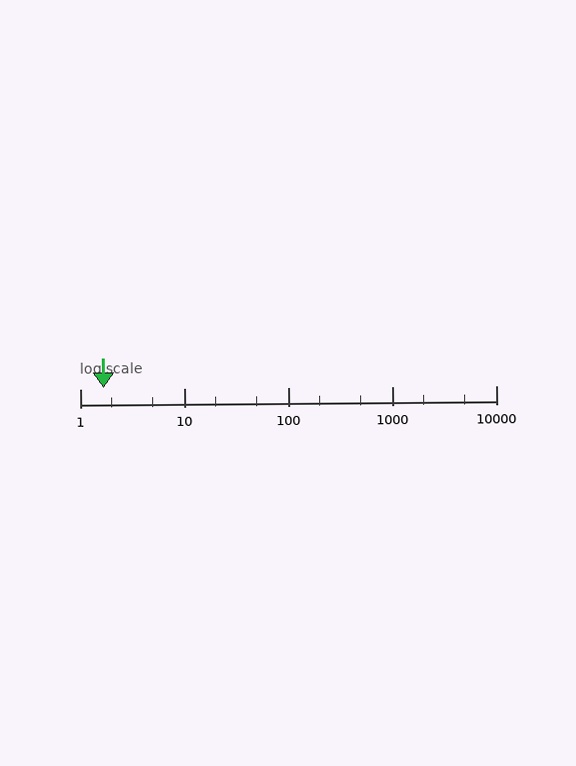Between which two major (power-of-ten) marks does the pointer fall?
The pointer is between 1 and 10.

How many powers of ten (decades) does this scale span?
The scale spans 4 decades, from 1 to 10000.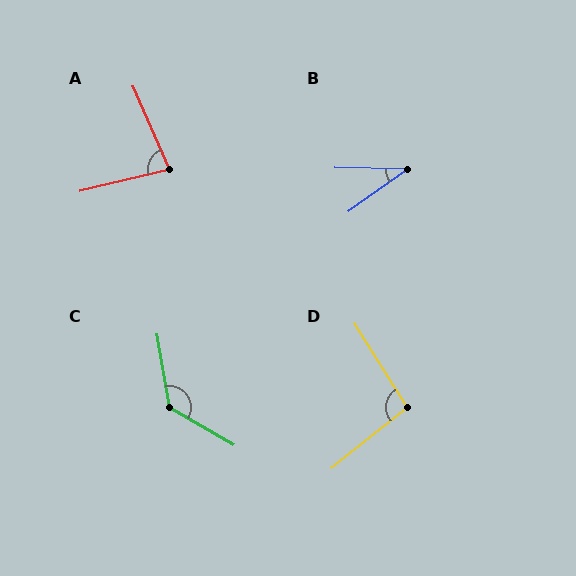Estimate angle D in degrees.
Approximately 97 degrees.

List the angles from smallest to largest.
B (37°), A (80°), D (97°), C (129°).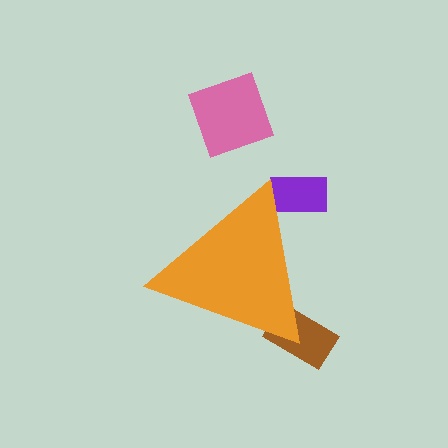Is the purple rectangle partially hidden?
Yes, the purple rectangle is partially hidden behind the orange triangle.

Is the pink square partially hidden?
No, the pink square is fully visible.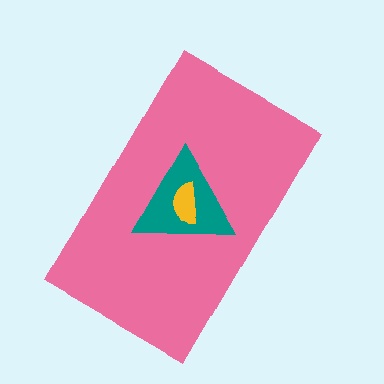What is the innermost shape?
The yellow semicircle.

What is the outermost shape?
The pink rectangle.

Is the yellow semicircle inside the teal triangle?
Yes.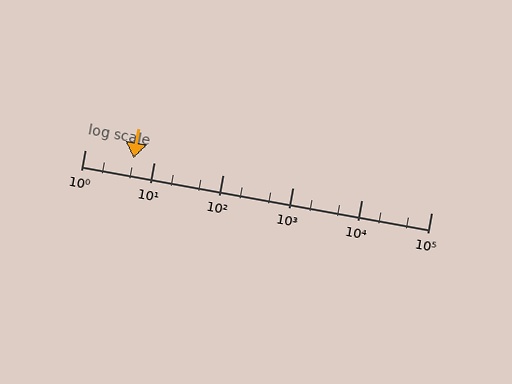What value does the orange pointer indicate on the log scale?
The pointer indicates approximately 5.1.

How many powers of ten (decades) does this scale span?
The scale spans 5 decades, from 1 to 100000.